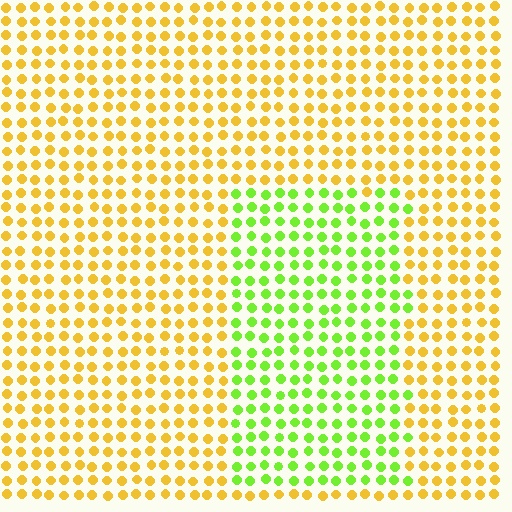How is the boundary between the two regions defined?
The boundary is defined purely by a slight shift in hue (about 54 degrees). Spacing, size, and orientation are identical on both sides.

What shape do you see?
I see a rectangle.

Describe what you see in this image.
The image is filled with small yellow elements in a uniform arrangement. A rectangle-shaped region is visible where the elements are tinted to a slightly different hue, forming a subtle color boundary.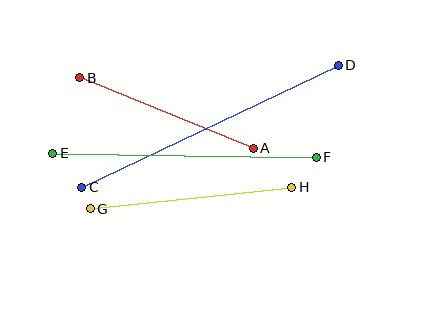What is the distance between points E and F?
The distance is approximately 264 pixels.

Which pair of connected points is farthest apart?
Points C and D are farthest apart.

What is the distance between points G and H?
The distance is approximately 202 pixels.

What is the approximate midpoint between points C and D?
The midpoint is at approximately (210, 126) pixels.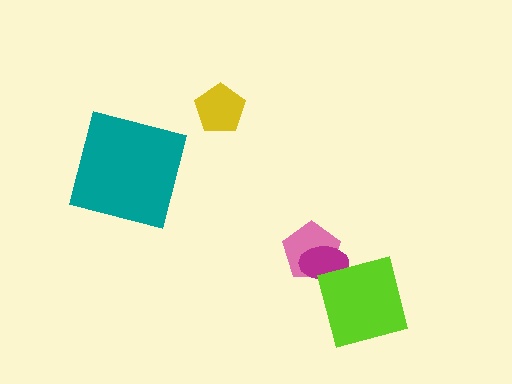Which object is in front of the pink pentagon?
The magenta ellipse is in front of the pink pentagon.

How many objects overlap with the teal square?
0 objects overlap with the teal square.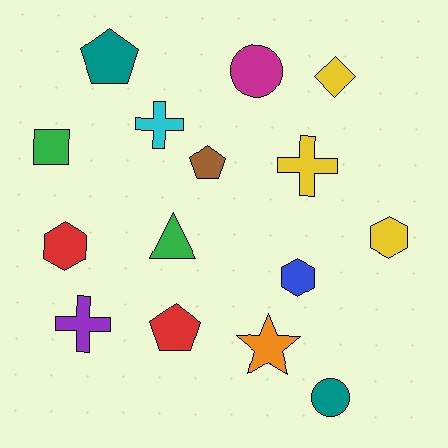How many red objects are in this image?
There are 2 red objects.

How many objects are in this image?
There are 15 objects.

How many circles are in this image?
There are 2 circles.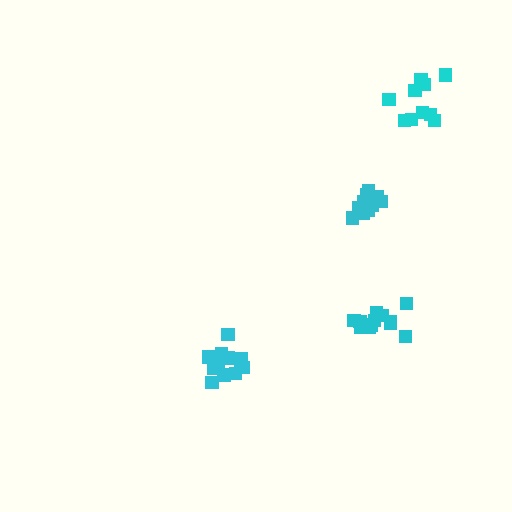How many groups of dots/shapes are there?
There are 4 groups.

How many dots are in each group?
Group 1: 13 dots, Group 2: 10 dots, Group 3: 10 dots, Group 4: 13 dots (46 total).